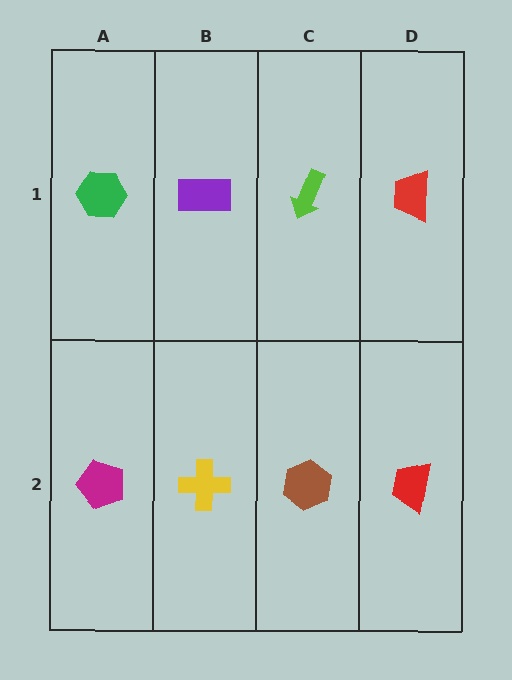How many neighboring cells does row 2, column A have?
2.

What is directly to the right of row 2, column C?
A red trapezoid.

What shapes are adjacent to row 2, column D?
A red trapezoid (row 1, column D), a brown hexagon (row 2, column C).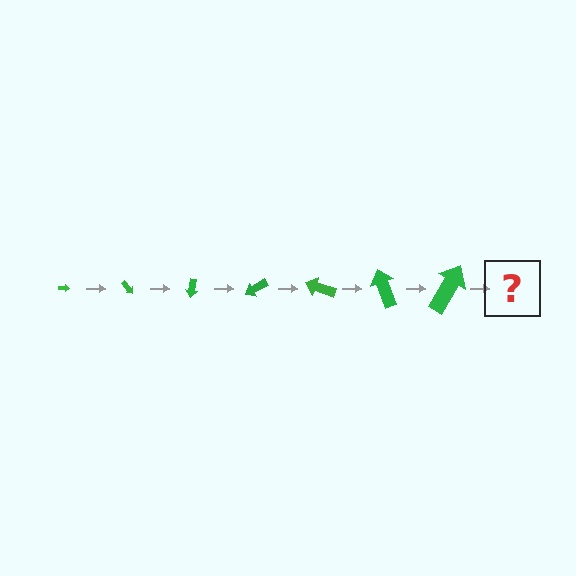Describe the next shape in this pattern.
It should be an arrow, larger than the previous one and rotated 350 degrees from the start.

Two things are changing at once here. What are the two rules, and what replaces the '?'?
The two rules are that the arrow grows larger each step and it rotates 50 degrees each step. The '?' should be an arrow, larger than the previous one and rotated 350 degrees from the start.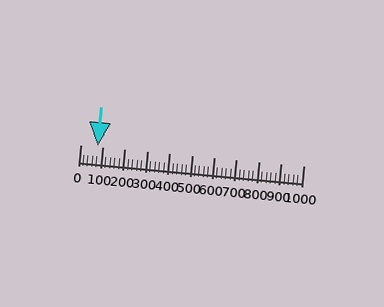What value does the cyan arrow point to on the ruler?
The cyan arrow points to approximately 78.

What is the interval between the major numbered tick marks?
The major tick marks are spaced 100 units apart.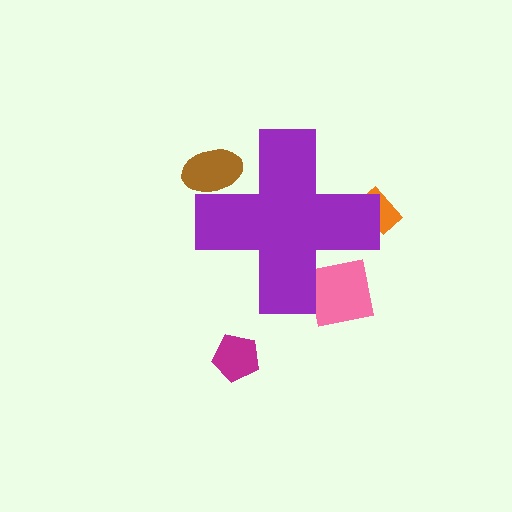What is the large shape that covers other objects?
A purple cross.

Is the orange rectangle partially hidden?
Yes, the orange rectangle is partially hidden behind the purple cross.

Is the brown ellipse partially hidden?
Yes, the brown ellipse is partially hidden behind the purple cross.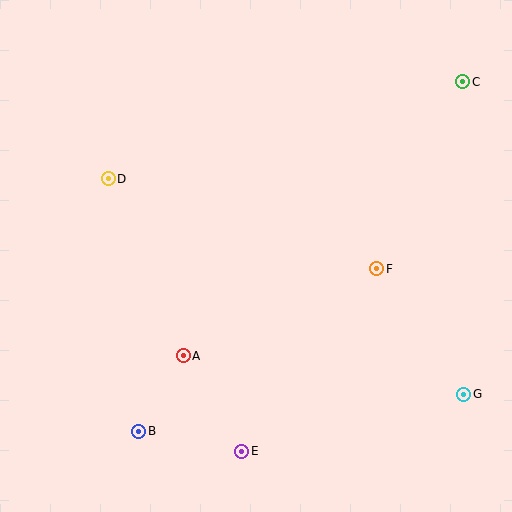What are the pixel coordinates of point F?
Point F is at (377, 269).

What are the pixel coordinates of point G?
Point G is at (464, 394).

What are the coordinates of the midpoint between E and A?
The midpoint between E and A is at (213, 403).